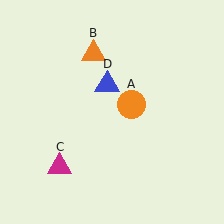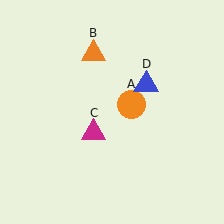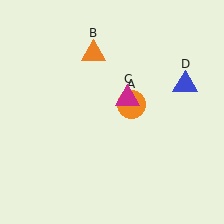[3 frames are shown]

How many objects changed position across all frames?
2 objects changed position: magenta triangle (object C), blue triangle (object D).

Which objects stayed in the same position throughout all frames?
Orange circle (object A) and orange triangle (object B) remained stationary.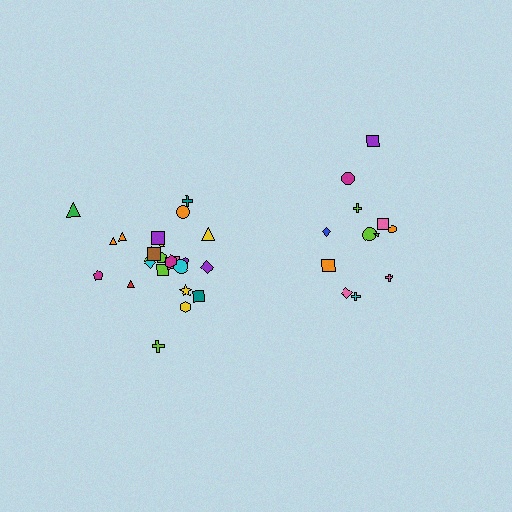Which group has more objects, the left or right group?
The left group.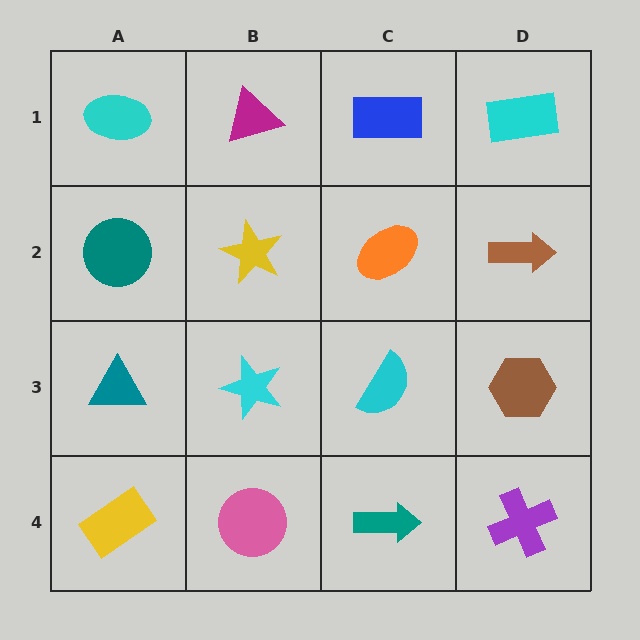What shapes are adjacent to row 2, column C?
A blue rectangle (row 1, column C), a cyan semicircle (row 3, column C), a yellow star (row 2, column B), a brown arrow (row 2, column D).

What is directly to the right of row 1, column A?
A magenta triangle.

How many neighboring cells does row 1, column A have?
2.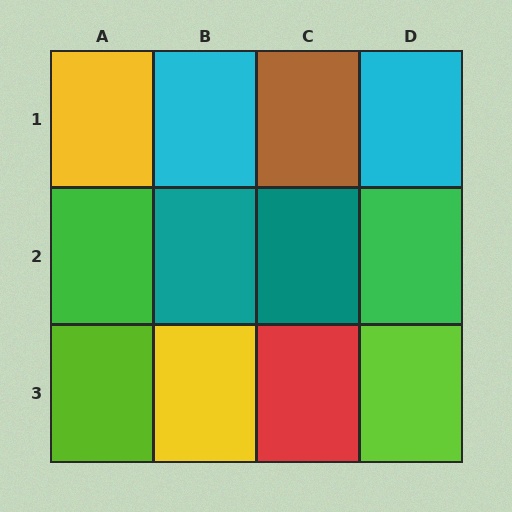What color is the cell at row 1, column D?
Cyan.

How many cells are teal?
2 cells are teal.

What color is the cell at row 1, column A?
Yellow.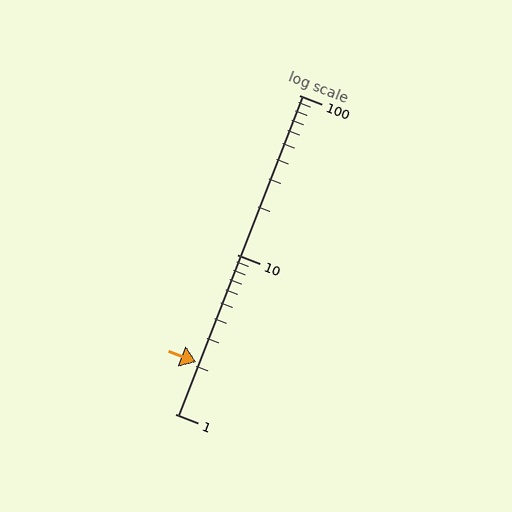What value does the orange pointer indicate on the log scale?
The pointer indicates approximately 2.1.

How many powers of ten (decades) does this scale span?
The scale spans 2 decades, from 1 to 100.